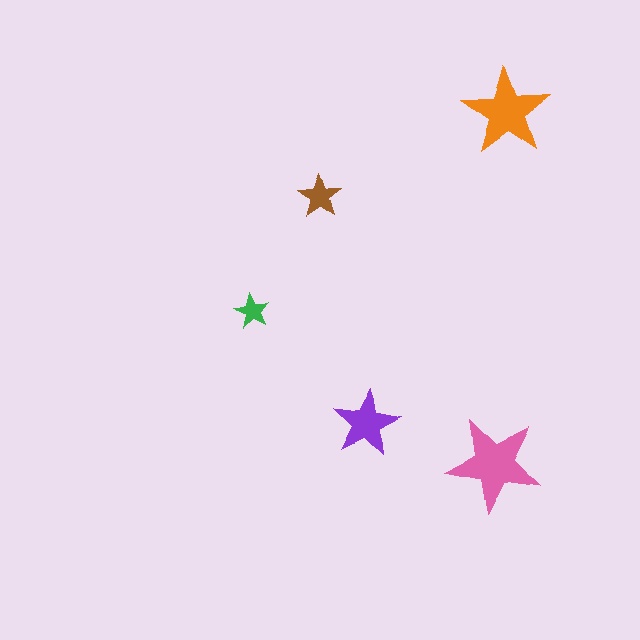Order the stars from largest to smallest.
the pink one, the orange one, the purple one, the brown one, the green one.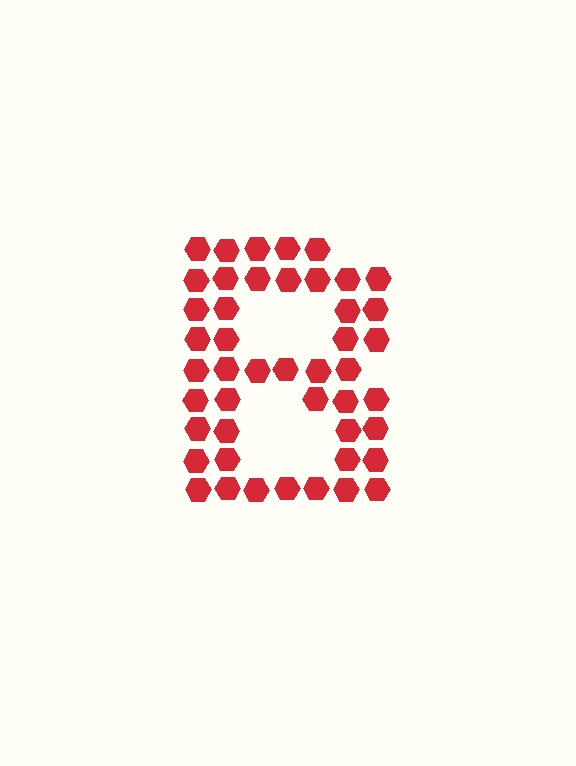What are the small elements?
The small elements are hexagons.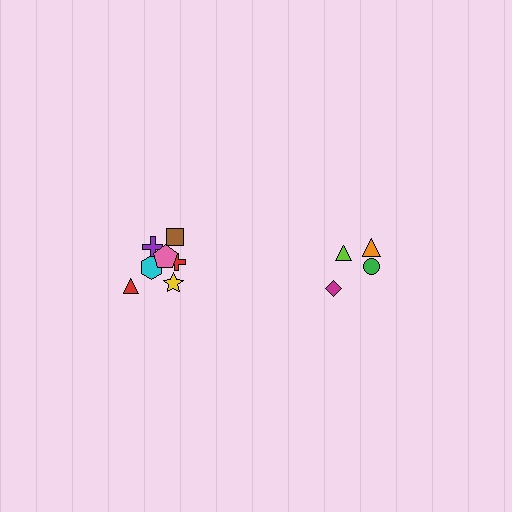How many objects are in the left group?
There are 7 objects.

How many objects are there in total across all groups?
There are 11 objects.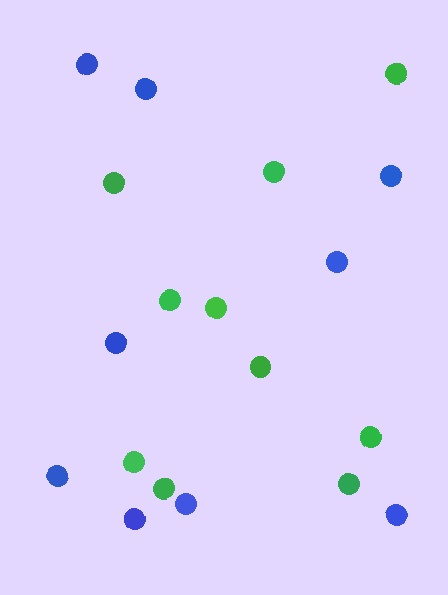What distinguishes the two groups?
There are 2 groups: one group of green circles (10) and one group of blue circles (9).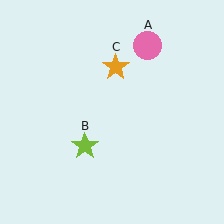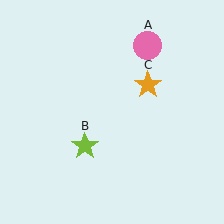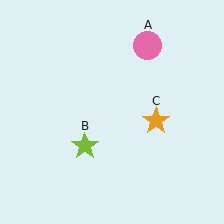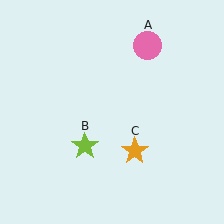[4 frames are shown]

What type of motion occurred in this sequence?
The orange star (object C) rotated clockwise around the center of the scene.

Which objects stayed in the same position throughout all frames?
Pink circle (object A) and lime star (object B) remained stationary.